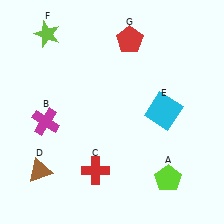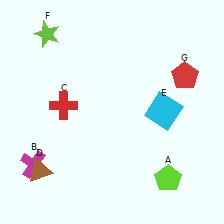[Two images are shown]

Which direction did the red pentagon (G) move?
The red pentagon (G) moved right.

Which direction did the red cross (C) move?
The red cross (C) moved up.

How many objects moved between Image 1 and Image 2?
3 objects moved between the two images.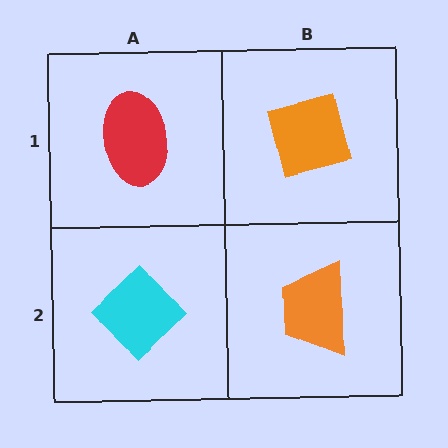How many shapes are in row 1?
2 shapes.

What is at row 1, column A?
A red ellipse.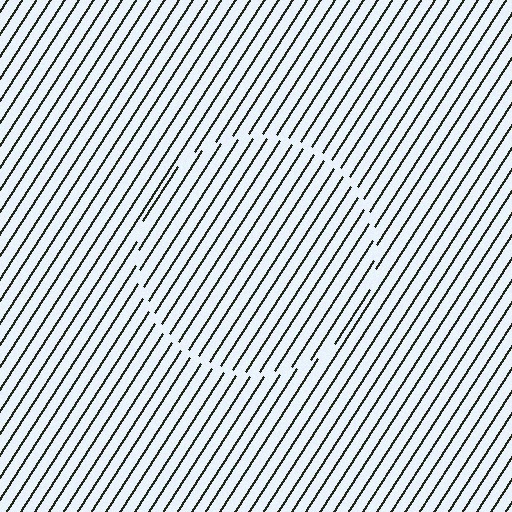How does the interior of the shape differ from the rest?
The interior of the shape contains the same grating, shifted by half a period — the contour is defined by the phase discontinuity where line-ends from the inner and outer gratings abut.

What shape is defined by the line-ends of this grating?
An illusory circle. The interior of the shape contains the same grating, shifted by half a period — the contour is defined by the phase discontinuity where line-ends from the inner and outer gratings abut.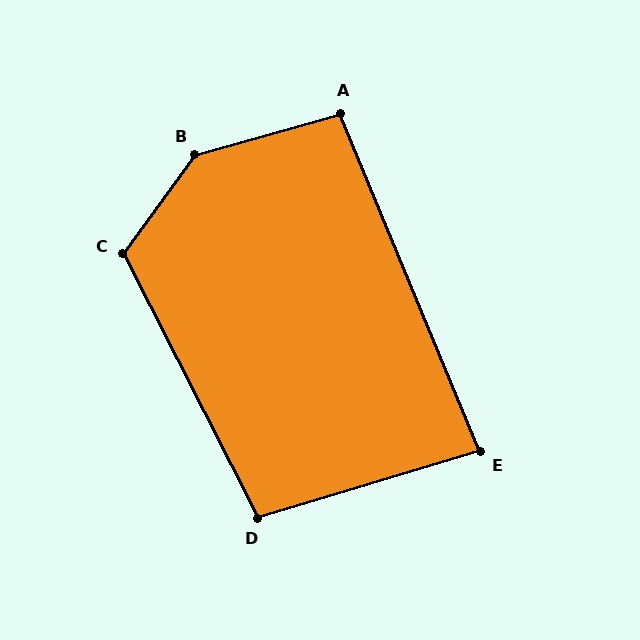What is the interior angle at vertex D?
Approximately 100 degrees (obtuse).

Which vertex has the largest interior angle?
B, at approximately 141 degrees.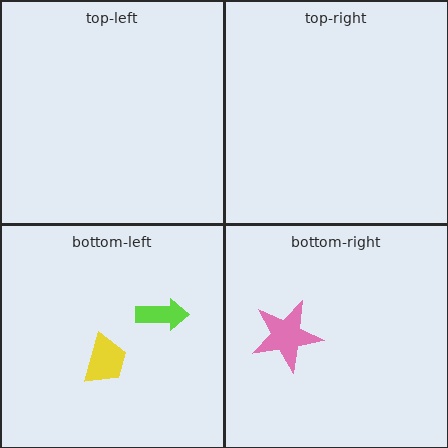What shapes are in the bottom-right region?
The pink star.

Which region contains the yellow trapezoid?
The bottom-left region.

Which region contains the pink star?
The bottom-right region.